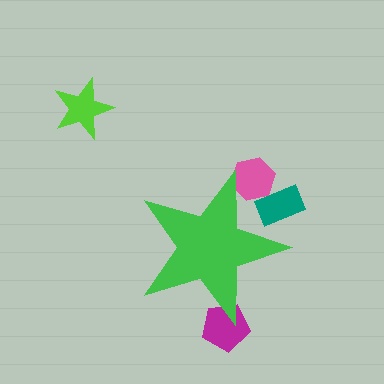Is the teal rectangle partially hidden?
Yes, the teal rectangle is partially hidden behind the green star.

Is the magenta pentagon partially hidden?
Yes, the magenta pentagon is partially hidden behind the green star.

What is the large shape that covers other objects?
A green star.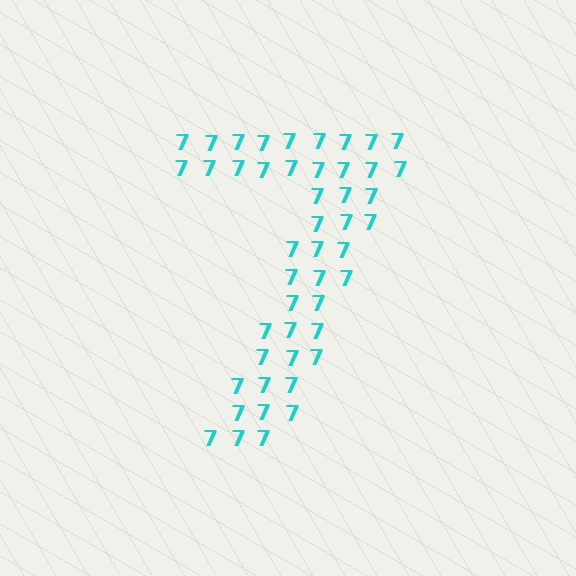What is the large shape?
The large shape is the digit 7.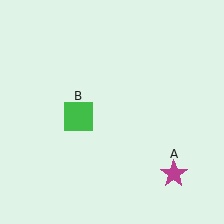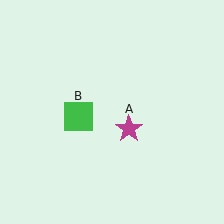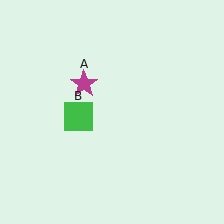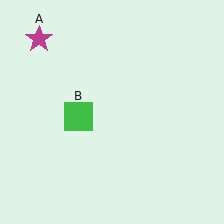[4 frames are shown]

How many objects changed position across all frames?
1 object changed position: magenta star (object A).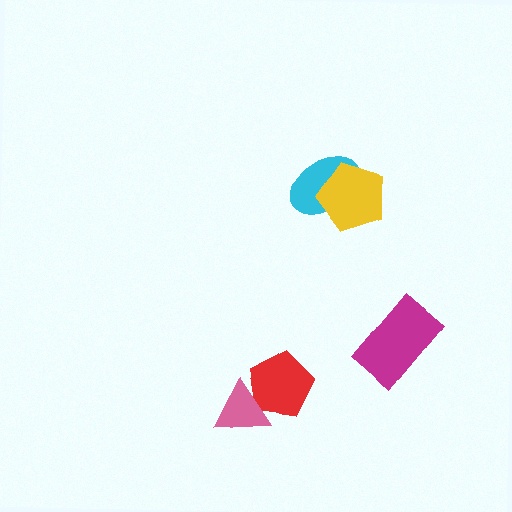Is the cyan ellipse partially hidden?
Yes, it is partially covered by another shape.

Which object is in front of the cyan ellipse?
The yellow pentagon is in front of the cyan ellipse.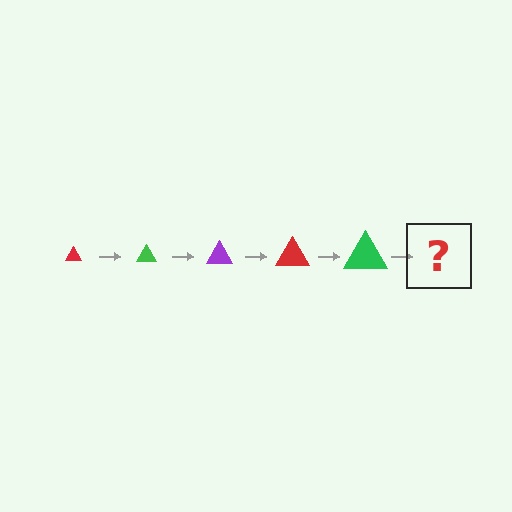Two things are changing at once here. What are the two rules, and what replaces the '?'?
The two rules are that the triangle grows larger each step and the color cycles through red, green, and purple. The '?' should be a purple triangle, larger than the previous one.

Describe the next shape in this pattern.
It should be a purple triangle, larger than the previous one.